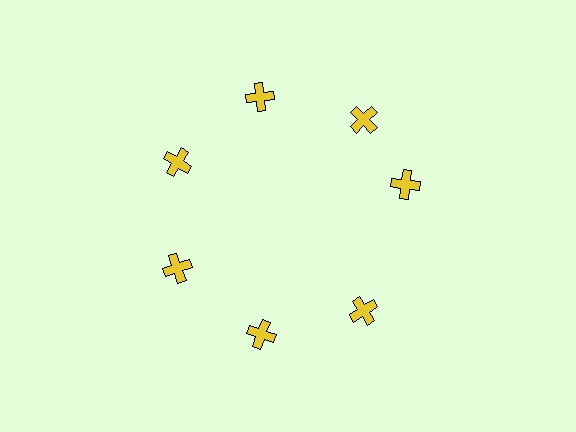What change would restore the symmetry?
The symmetry would be restored by rotating it back into even spacing with its neighbors so that all 7 crosses sit at equal angles and equal distance from the center.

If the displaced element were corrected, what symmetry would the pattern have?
It would have 7-fold rotational symmetry — the pattern would map onto itself every 51 degrees.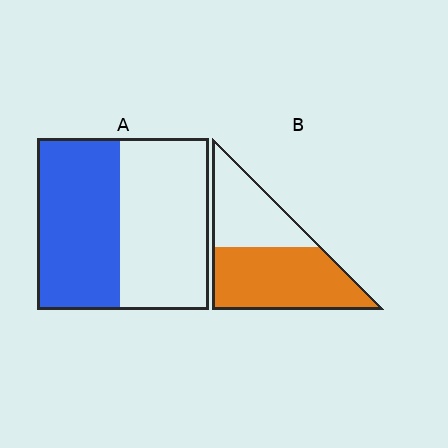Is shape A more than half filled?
Roughly half.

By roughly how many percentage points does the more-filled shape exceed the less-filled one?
By roughly 10 percentage points (B over A).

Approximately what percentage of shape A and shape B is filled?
A is approximately 50% and B is approximately 60%.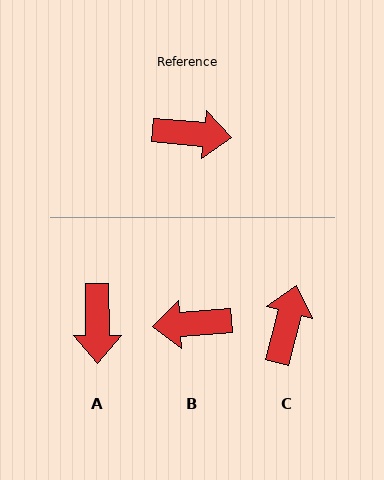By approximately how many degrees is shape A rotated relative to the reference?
Approximately 84 degrees clockwise.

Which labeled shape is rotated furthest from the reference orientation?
B, about 170 degrees away.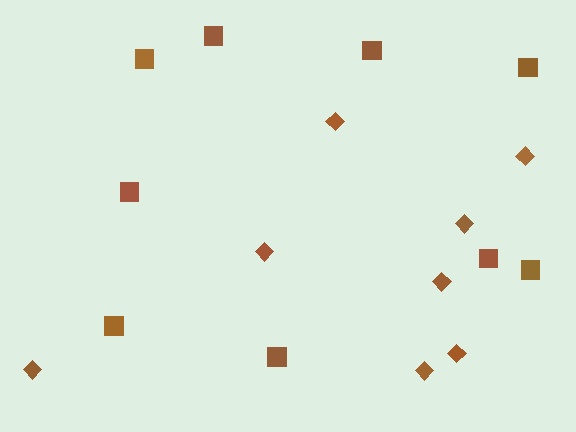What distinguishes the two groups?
There are 2 groups: one group of squares (9) and one group of diamonds (8).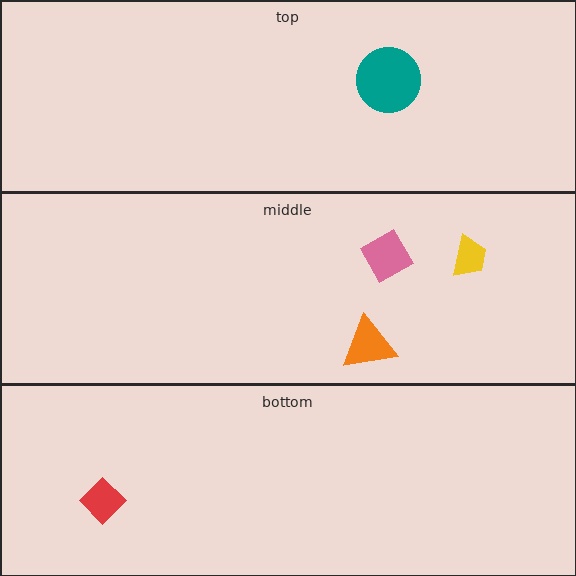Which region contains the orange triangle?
The middle region.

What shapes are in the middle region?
The yellow trapezoid, the orange triangle, the pink square.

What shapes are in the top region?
The teal circle.